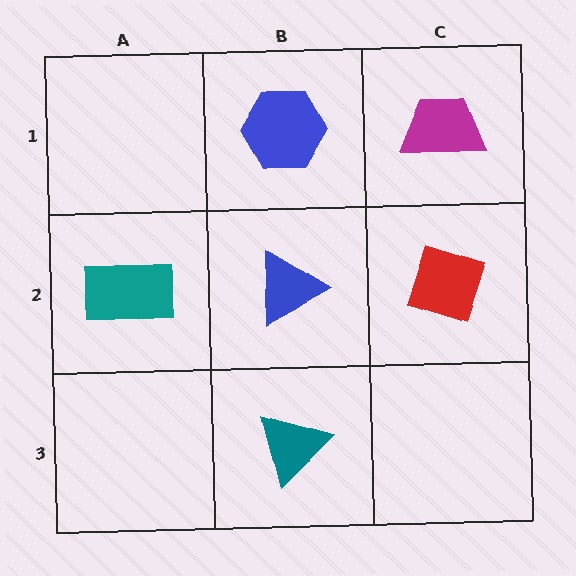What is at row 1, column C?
A magenta trapezoid.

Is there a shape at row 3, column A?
No, that cell is empty.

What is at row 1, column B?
A blue hexagon.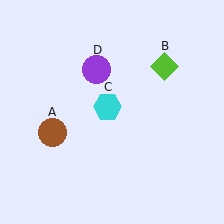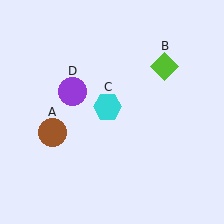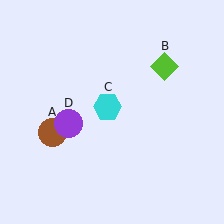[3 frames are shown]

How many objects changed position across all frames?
1 object changed position: purple circle (object D).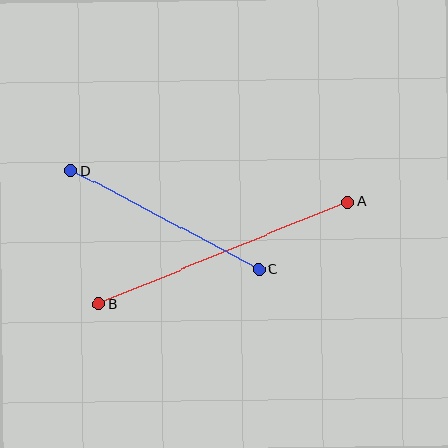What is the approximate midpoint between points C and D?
The midpoint is at approximately (165, 220) pixels.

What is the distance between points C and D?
The distance is approximately 212 pixels.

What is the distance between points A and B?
The distance is approximately 269 pixels.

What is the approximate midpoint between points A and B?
The midpoint is at approximately (223, 253) pixels.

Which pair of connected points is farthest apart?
Points A and B are farthest apart.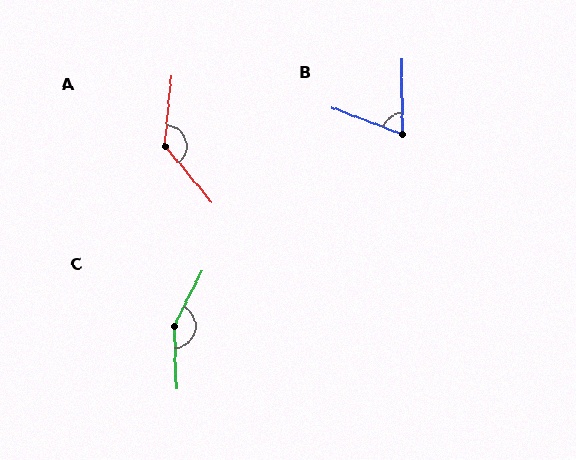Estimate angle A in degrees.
Approximately 134 degrees.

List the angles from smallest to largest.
B (68°), A (134°), C (151°).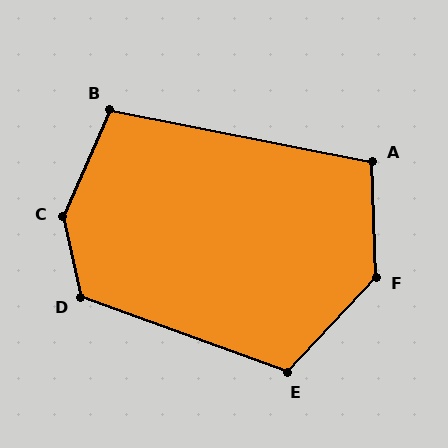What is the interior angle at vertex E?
Approximately 113 degrees (obtuse).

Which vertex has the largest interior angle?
C, at approximately 144 degrees.